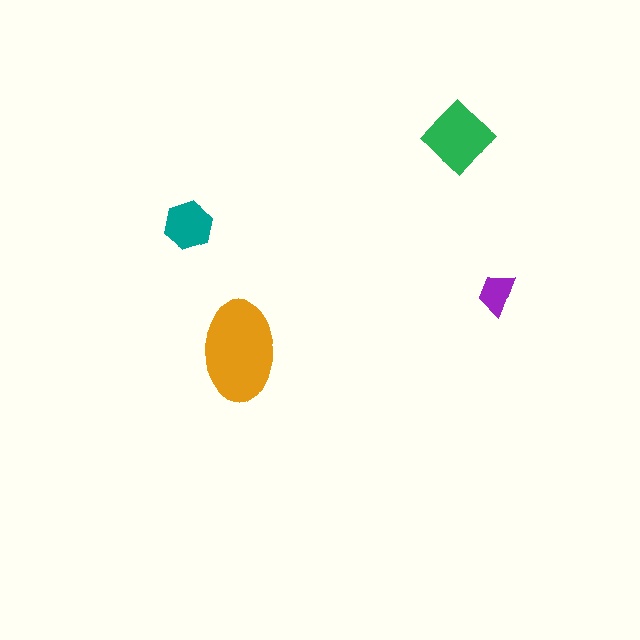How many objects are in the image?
There are 4 objects in the image.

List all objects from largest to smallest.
The orange ellipse, the green diamond, the teal hexagon, the purple trapezoid.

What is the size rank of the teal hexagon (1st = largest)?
3rd.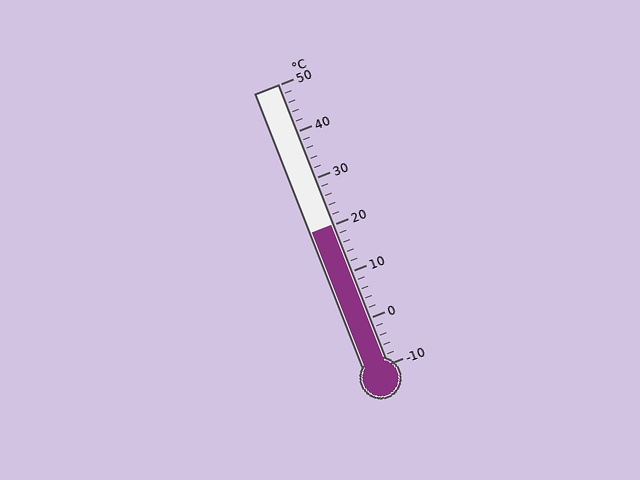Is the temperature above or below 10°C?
The temperature is above 10°C.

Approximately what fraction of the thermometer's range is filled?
The thermometer is filled to approximately 50% of its range.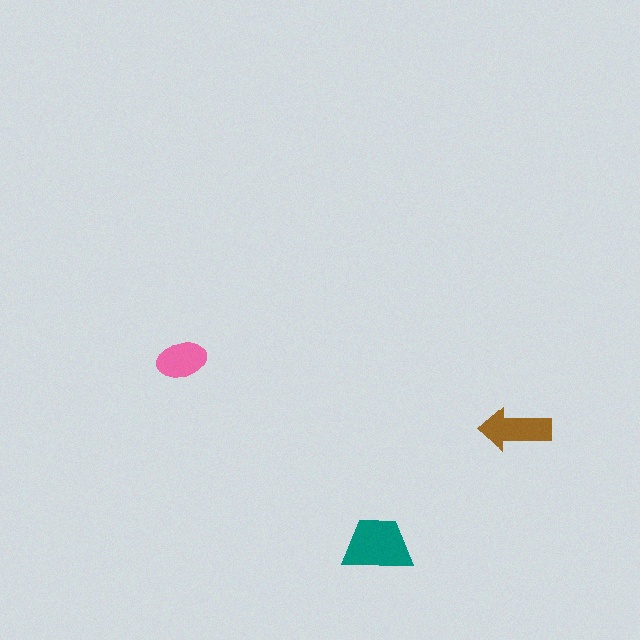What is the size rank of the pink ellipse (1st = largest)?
3rd.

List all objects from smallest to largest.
The pink ellipse, the brown arrow, the teal trapezoid.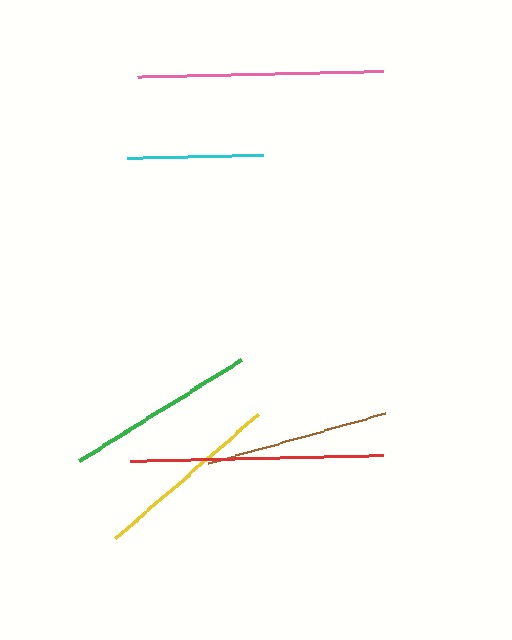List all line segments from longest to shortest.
From longest to shortest: red, pink, green, yellow, brown, cyan.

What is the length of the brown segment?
The brown segment is approximately 184 pixels long.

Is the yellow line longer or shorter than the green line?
The green line is longer than the yellow line.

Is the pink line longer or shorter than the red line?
The red line is longer than the pink line.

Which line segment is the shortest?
The cyan line is the shortest at approximately 136 pixels.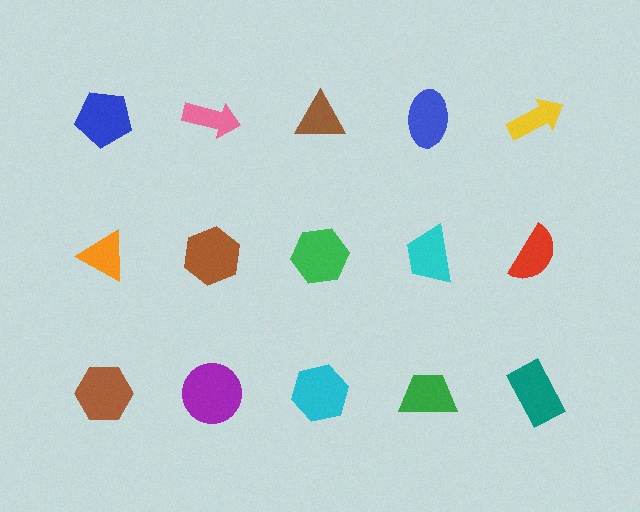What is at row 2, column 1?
An orange triangle.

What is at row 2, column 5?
A red semicircle.